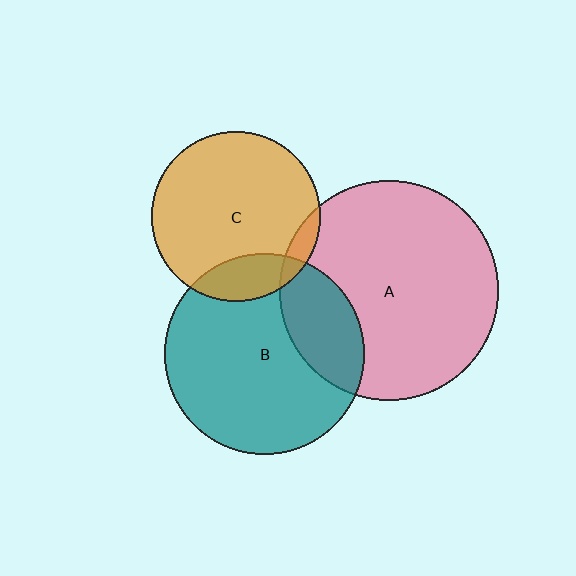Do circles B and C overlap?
Yes.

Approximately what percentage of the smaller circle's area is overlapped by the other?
Approximately 15%.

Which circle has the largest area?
Circle A (pink).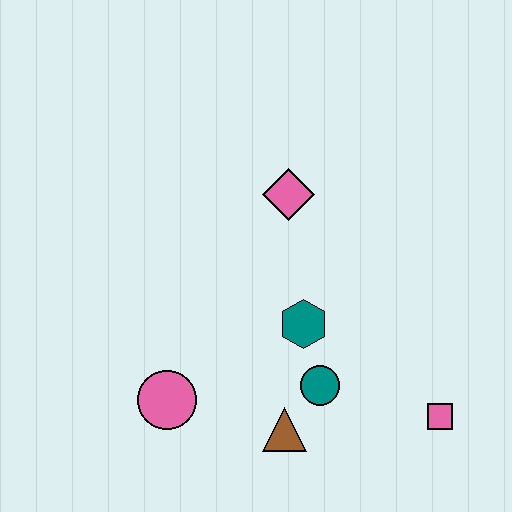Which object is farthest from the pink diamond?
The pink square is farthest from the pink diamond.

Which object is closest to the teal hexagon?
The teal circle is closest to the teal hexagon.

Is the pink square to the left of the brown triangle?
No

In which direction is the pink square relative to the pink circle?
The pink square is to the right of the pink circle.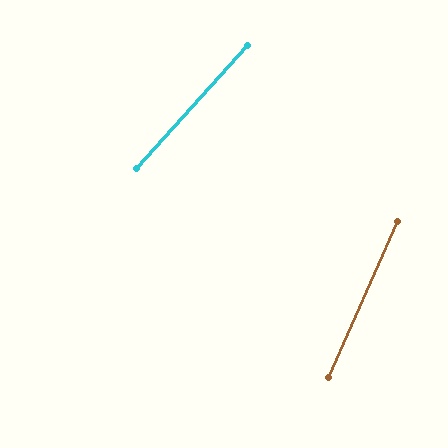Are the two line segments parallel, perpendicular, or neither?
Neither parallel nor perpendicular — they differ by about 18°.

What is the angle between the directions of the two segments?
Approximately 18 degrees.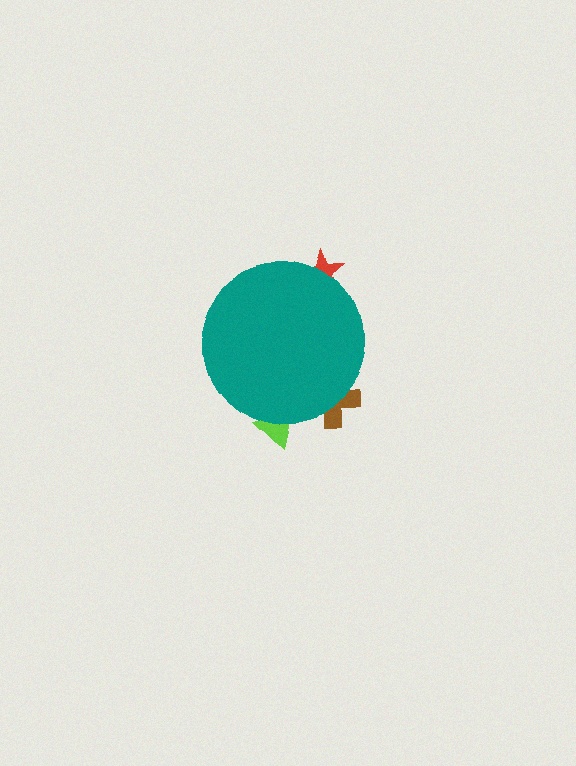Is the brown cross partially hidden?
Yes, the brown cross is partially hidden behind the teal circle.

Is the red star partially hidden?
Yes, the red star is partially hidden behind the teal circle.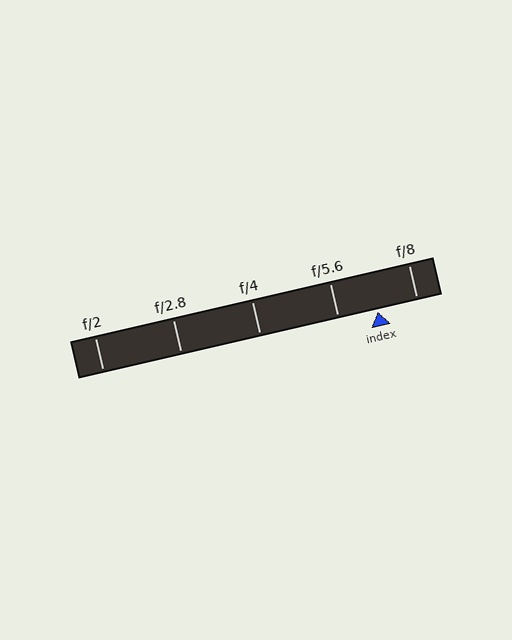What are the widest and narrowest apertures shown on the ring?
The widest aperture shown is f/2 and the narrowest is f/8.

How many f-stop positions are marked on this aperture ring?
There are 5 f-stop positions marked.